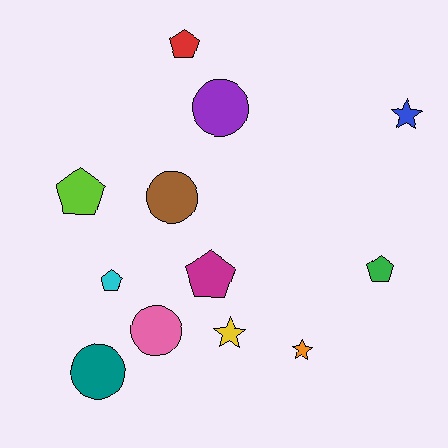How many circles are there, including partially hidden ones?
There are 4 circles.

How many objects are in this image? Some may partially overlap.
There are 12 objects.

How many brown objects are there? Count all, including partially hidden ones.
There is 1 brown object.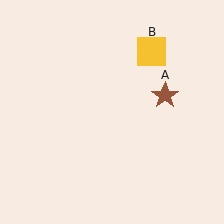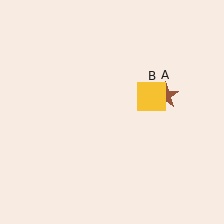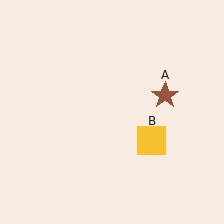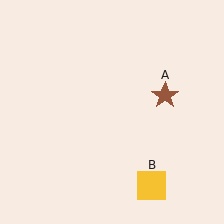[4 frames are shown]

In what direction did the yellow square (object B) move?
The yellow square (object B) moved down.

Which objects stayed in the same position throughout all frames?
Brown star (object A) remained stationary.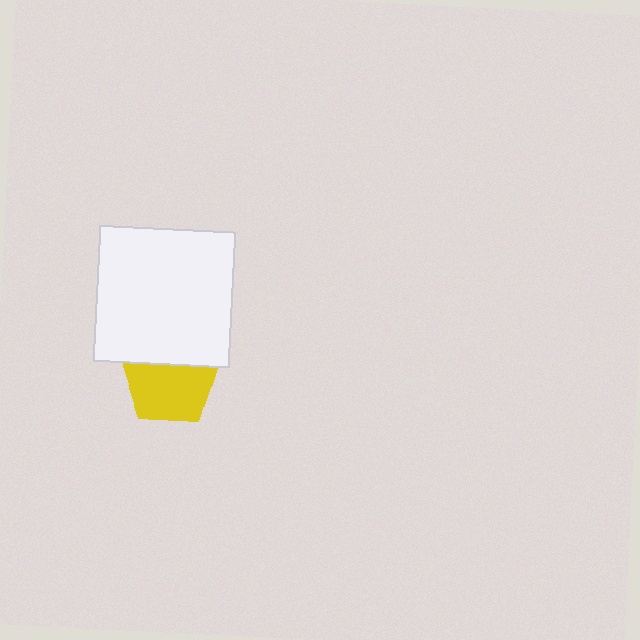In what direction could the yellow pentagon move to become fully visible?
The yellow pentagon could move down. That would shift it out from behind the white square entirely.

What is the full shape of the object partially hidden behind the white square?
The partially hidden object is a yellow pentagon.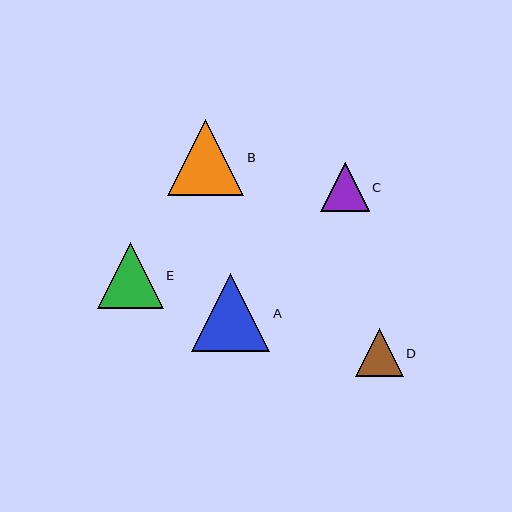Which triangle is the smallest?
Triangle D is the smallest with a size of approximately 48 pixels.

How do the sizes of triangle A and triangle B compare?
Triangle A and triangle B are approximately the same size.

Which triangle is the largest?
Triangle A is the largest with a size of approximately 79 pixels.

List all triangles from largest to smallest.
From largest to smallest: A, B, E, C, D.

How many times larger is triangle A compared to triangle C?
Triangle A is approximately 1.6 times the size of triangle C.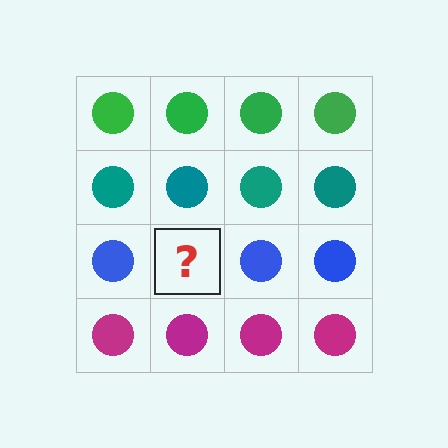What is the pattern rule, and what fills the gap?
The rule is that each row has a consistent color. The gap should be filled with a blue circle.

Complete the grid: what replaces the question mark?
The question mark should be replaced with a blue circle.